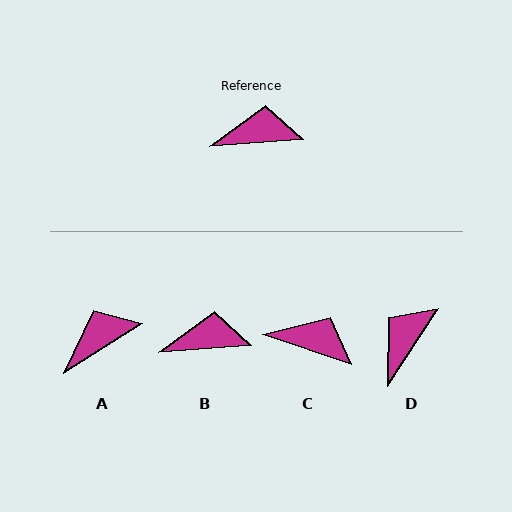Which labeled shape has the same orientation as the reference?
B.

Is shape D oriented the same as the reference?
No, it is off by about 52 degrees.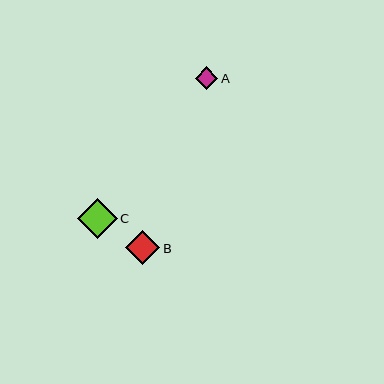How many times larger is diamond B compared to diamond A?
Diamond B is approximately 1.5 times the size of diamond A.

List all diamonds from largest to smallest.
From largest to smallest: C, B, A.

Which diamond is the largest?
Diamond C is the largest with a size of approximately 39 pixels.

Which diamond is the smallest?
Diamond A is the smallest with a size of approximately 23 pixels.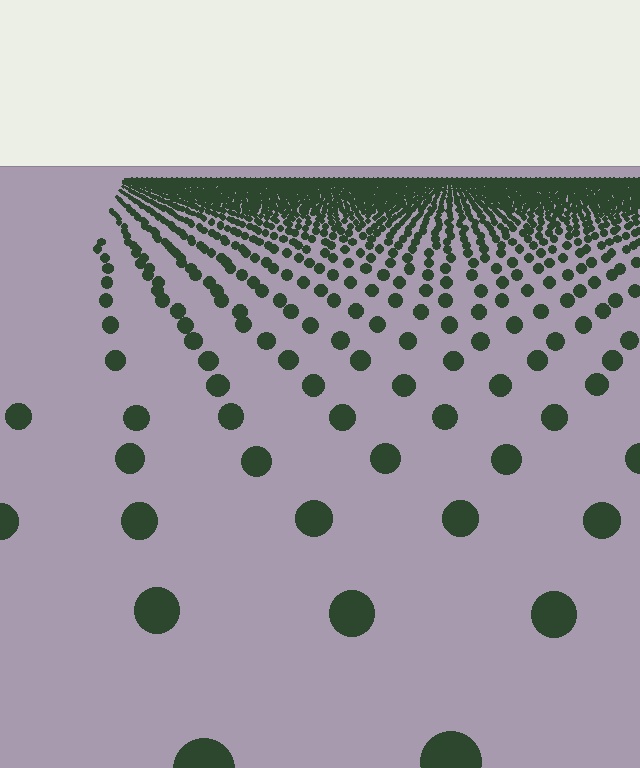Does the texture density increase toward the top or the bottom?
Density increases toward the top.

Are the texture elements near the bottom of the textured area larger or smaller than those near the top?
Larger. Near the bottom, elements are closer to the viewer and appear at a bigger on-screen size.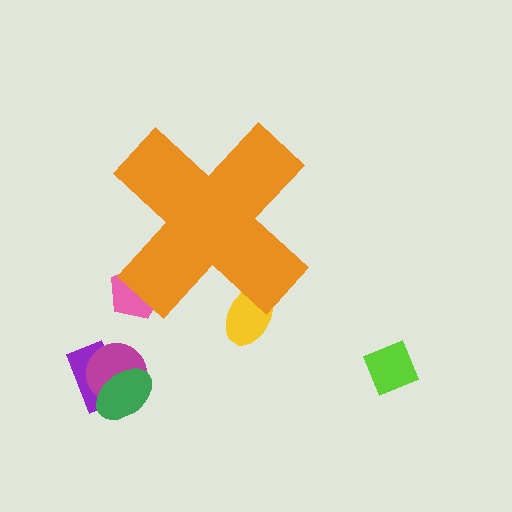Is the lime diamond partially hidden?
No, the lime diamond is fully visible.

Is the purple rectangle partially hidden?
No, the purple rectangle is fully visible.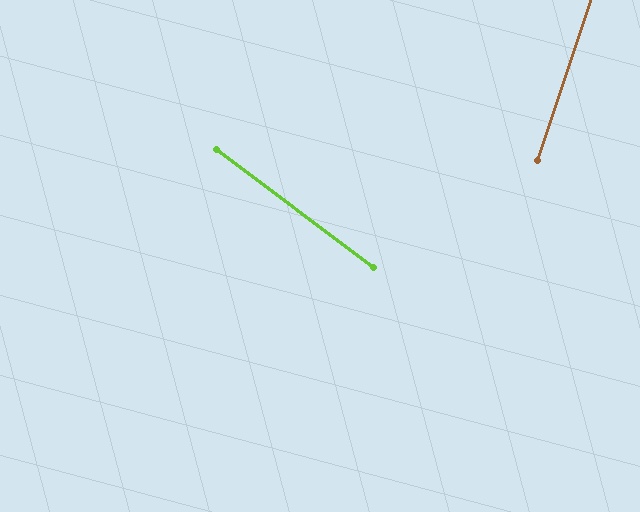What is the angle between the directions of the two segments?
Approximately 71 degrees.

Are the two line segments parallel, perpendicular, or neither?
Neither parallel nor perpendicular — they differ by about 71°.